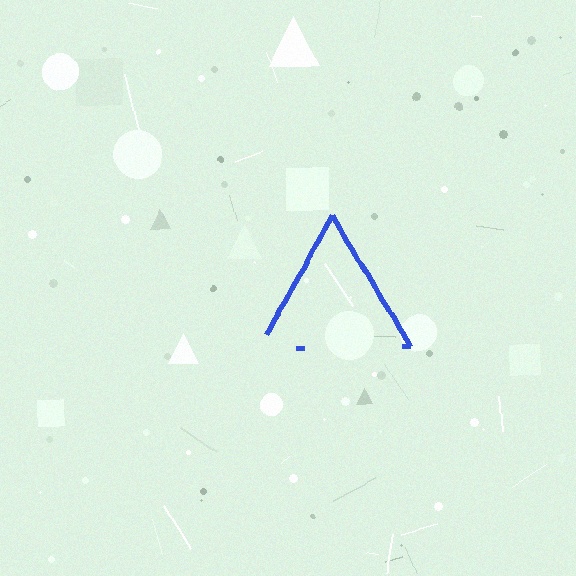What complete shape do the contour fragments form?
The contour fragments form a triangle.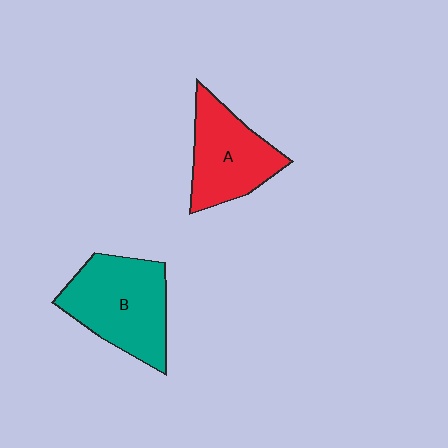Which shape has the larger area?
Shape B (teal).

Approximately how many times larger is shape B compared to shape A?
Approximately 1.2 times.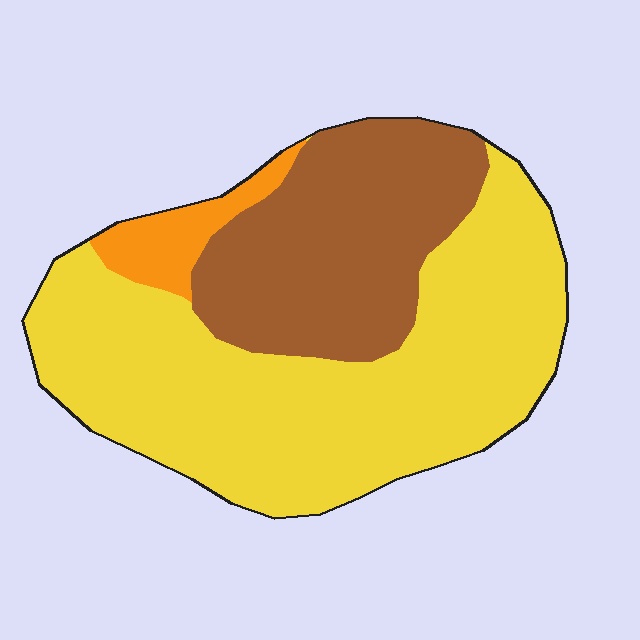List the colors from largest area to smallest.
From largest to smallest: yellow, brown, orange.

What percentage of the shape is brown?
Brown covers 32% of the shape.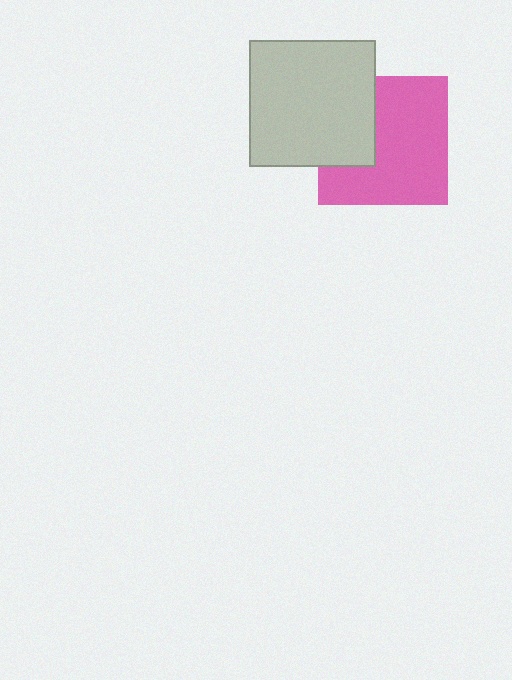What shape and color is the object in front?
The object in front is a light gray square.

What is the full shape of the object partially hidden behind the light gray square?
The partially hidden object is a pink square.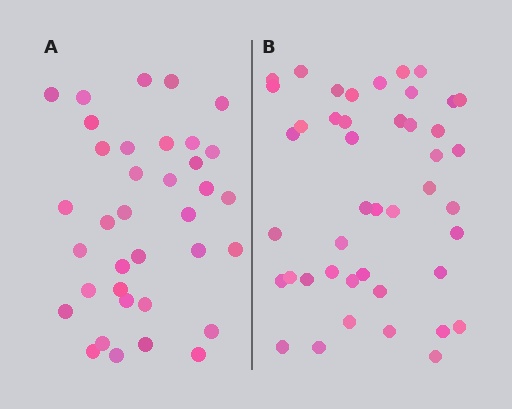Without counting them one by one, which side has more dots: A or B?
Region B (the right region) has more dots.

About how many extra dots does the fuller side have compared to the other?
Region B has roughly 8 or so more dots than region A.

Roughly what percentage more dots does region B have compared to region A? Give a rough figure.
About 20% more.